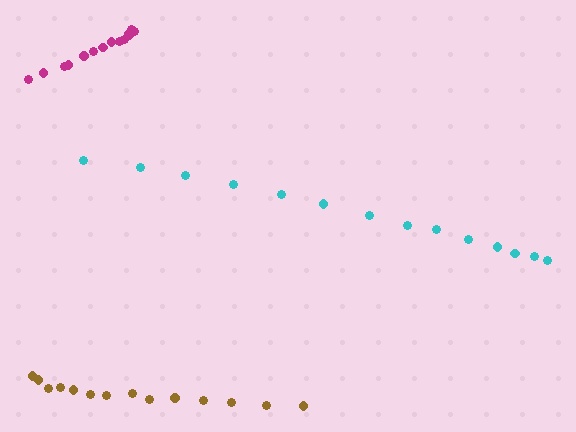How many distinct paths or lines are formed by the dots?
There are 3 distinct paths.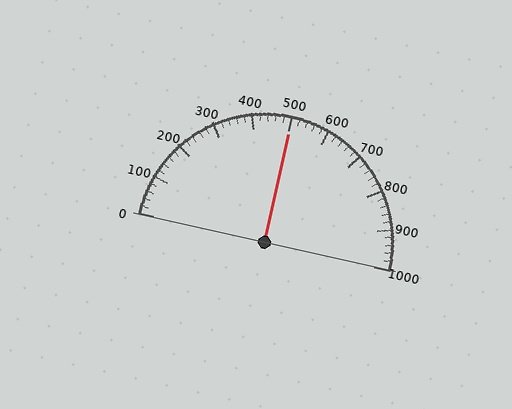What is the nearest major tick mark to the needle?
The nearest major tick mark is 500.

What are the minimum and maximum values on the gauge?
The gauge ranges from 0 to 1000.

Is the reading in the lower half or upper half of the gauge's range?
The reading is in the upper half of the range (0 to 1000).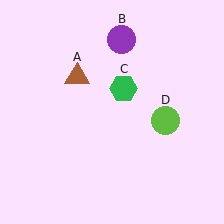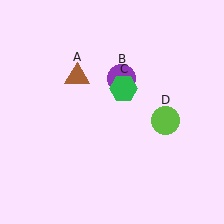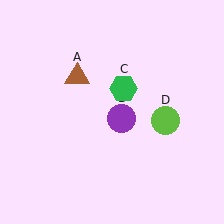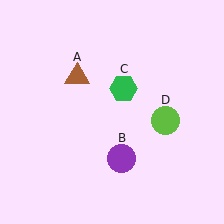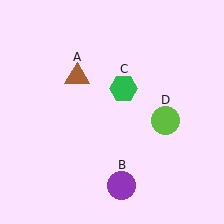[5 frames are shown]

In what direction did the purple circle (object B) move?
The purple circle (object B) moved down.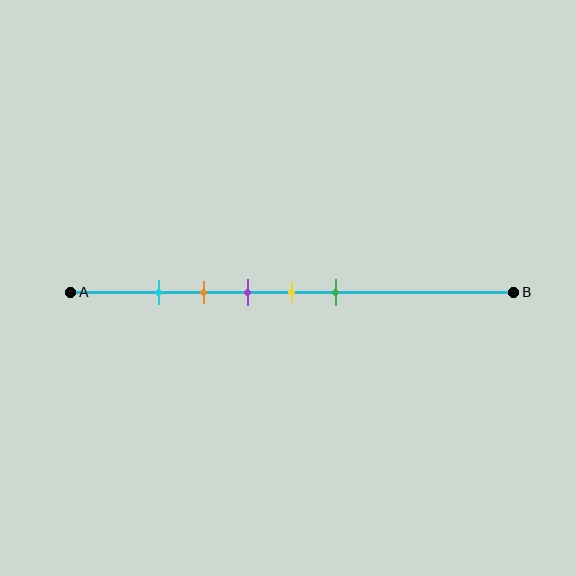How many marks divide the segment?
There are 5 marks dividing the segment.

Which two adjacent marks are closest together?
The cyan and orange marks are the closest adjacent pair.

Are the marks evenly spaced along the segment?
Yes, the marks are approximately evenly spaced.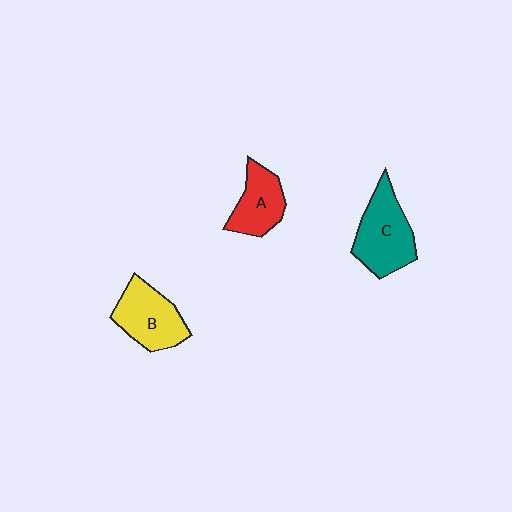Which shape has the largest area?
Shape C (teal).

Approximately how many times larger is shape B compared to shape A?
Approximately 1.3 times.